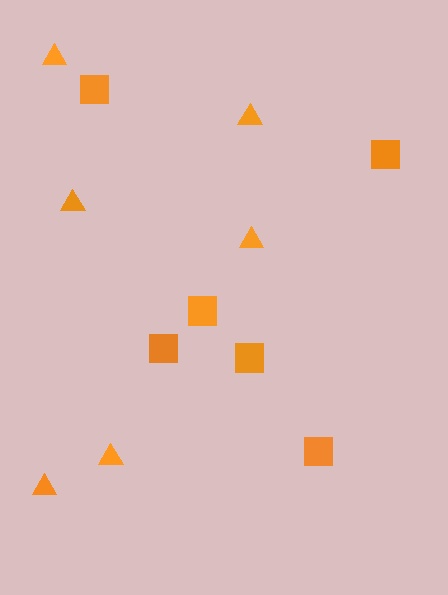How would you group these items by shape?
There are 2 groups: one group of triangles (6) and one group of squares (6).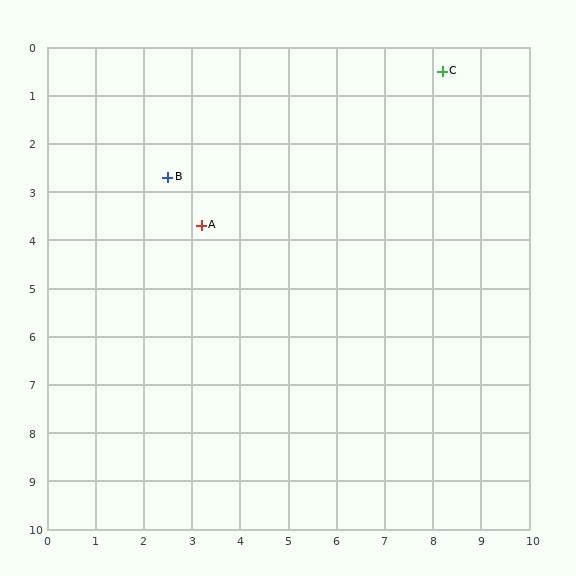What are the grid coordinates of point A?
Point A is at approximately (3.2, 3.7).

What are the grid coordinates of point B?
Point B is at approximately (2.5, 2.7).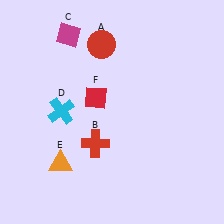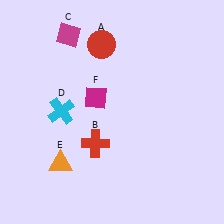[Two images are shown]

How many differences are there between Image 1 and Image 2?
There is 1 difference between the two images.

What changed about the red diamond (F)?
In Image 1, F is red. In Image 2, it changed to magenta.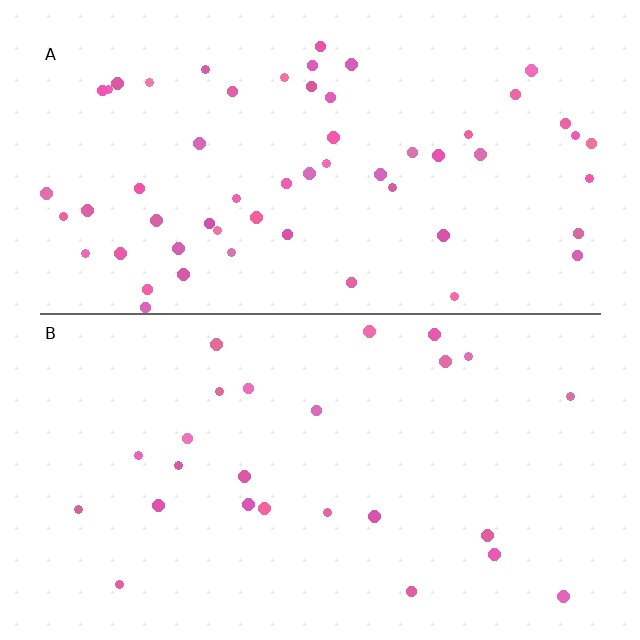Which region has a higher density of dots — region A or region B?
A (the top).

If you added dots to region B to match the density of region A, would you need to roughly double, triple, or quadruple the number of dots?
Approximately double.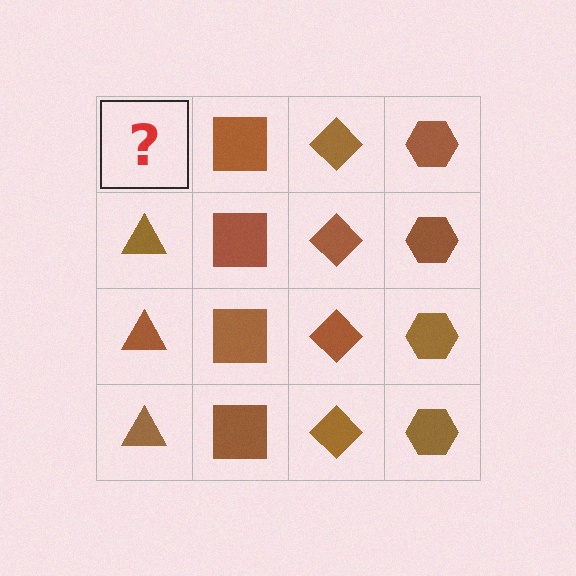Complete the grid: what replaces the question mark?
The question mark should be replaced with a brown triangle.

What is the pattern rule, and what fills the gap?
The rule is that each column has a consistent shape. The gap should be filled with a brown triangle.